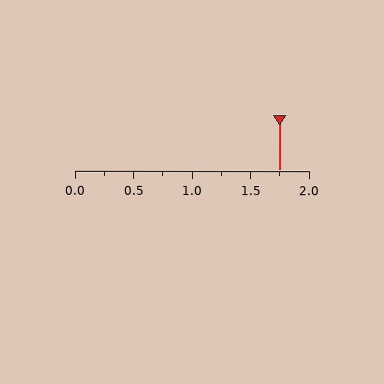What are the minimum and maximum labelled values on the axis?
The axis runs from 0.0 to 2.0.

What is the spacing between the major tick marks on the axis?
The major ticks are spaced 0.5 apart.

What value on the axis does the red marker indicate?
The marker indicates approximately 1.75.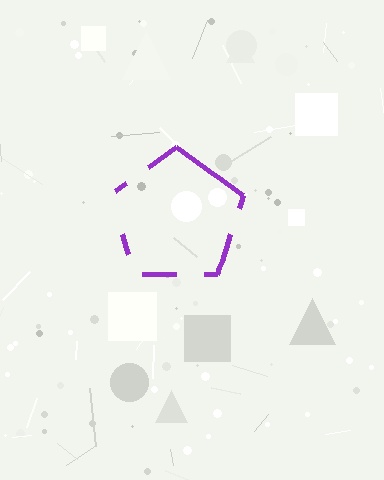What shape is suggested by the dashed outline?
The dashed outline suggests a pentagon.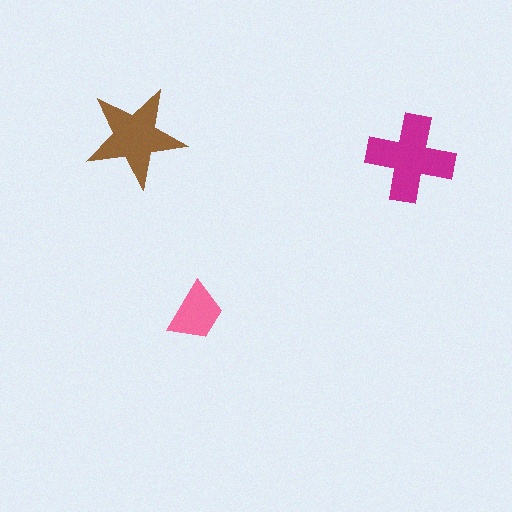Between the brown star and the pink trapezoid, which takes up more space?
The brown star.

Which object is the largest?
The magenta cross.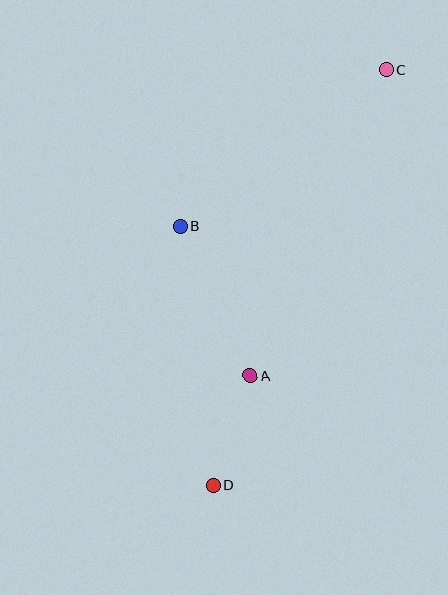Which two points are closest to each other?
Points A and D are closest to each other.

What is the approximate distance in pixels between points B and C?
The distance between B and C is approximately 259 pixels.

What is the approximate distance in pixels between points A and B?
The distance between A and B is approximately 165 pixels.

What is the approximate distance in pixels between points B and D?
The distance between B and D is approximately 261 pixels.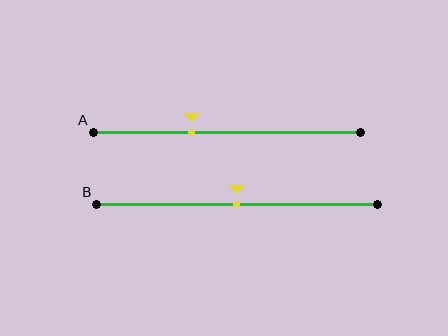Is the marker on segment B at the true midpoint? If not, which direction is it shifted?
Yes, the marker on segment B is at the true midpoint.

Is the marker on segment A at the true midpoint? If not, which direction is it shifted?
No, the marker on segment A is shifted to the left by about 13% of the segment length.